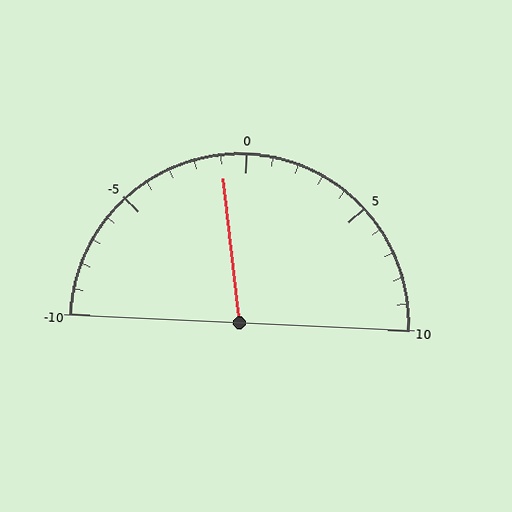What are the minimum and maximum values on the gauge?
The gauge ranges from -10 to 10.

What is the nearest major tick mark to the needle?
The nearest major tick mark is 0.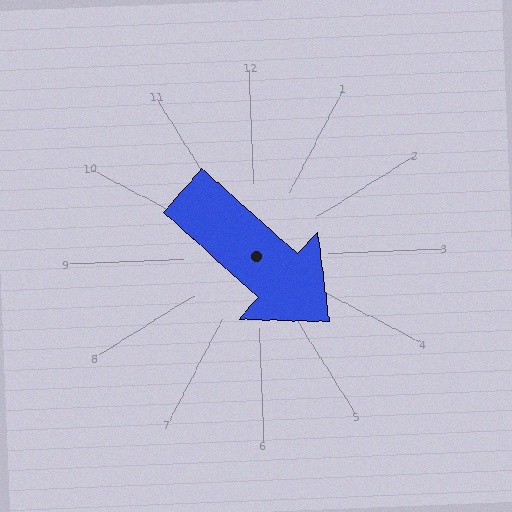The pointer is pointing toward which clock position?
Roughly 4 o'clock.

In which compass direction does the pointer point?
Southeast.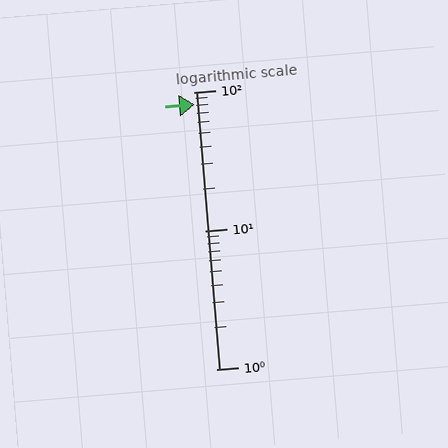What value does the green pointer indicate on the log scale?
The pointer indicates approximately 81.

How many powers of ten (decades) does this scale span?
The scale spans 2 decades, from 1 to 100.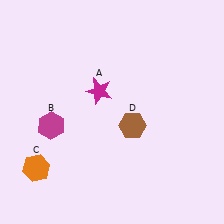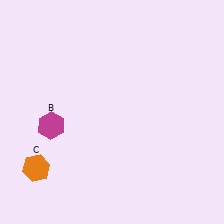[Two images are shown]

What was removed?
The magenta star (A), the brown hexagon (D) were removed in Image 2.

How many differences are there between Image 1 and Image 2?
There are 2 differences between the two images.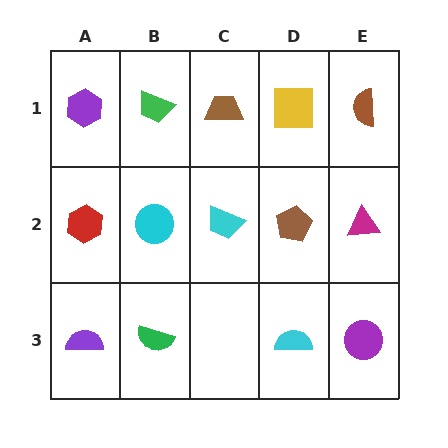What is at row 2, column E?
A magenta triangle.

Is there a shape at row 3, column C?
No, that cell is empty.